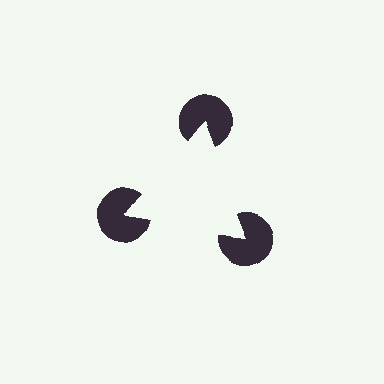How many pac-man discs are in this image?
There are 3 — one at each vertex of the illusory triangle.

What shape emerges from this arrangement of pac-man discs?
An illusory triangle — its edges are inferred from the aligned wedge cuts in the pac-man discs, not physically drawn.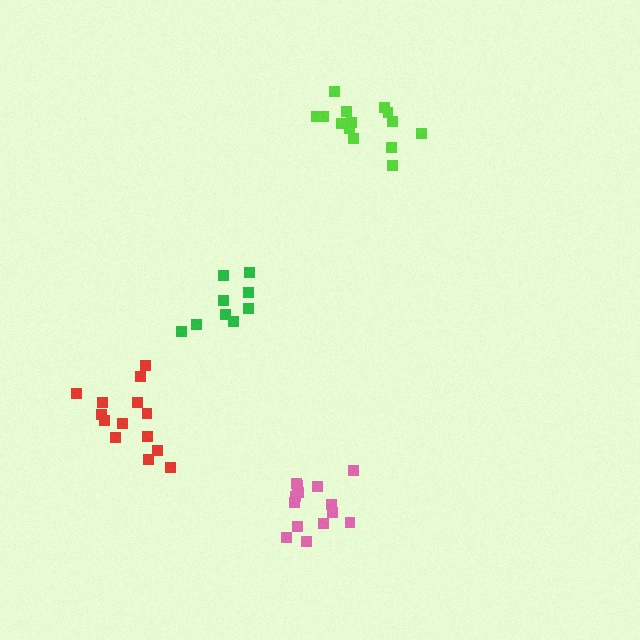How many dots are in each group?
Group 1: 14 dots, Group 2: 9 dots, Group 3: 14 dots, Group 4: 14 dots (51 total).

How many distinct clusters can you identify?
There are 4 distinct clusters.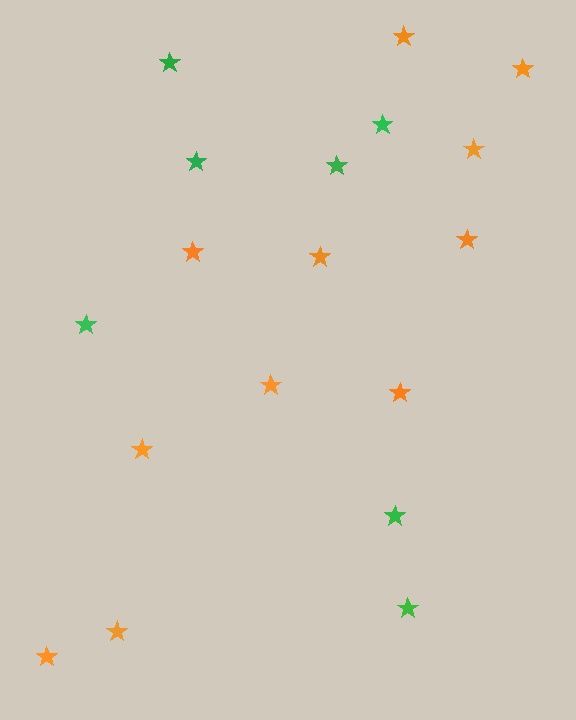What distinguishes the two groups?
There are 2 groups: one group of orange stars (11) and one group of green stars (7).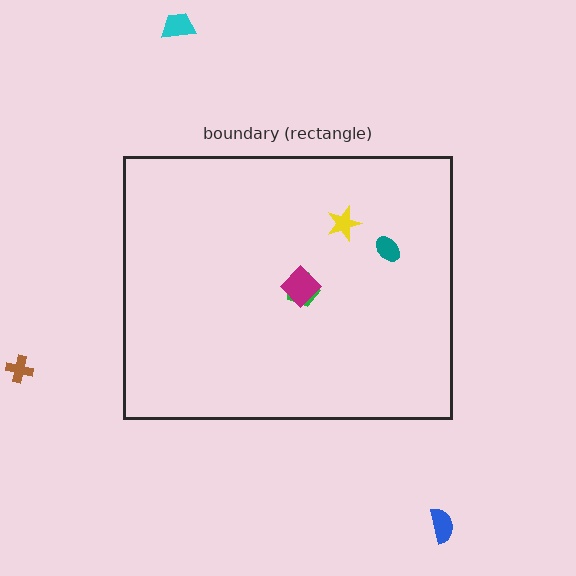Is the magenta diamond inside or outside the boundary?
Inside.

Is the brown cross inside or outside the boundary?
Outside.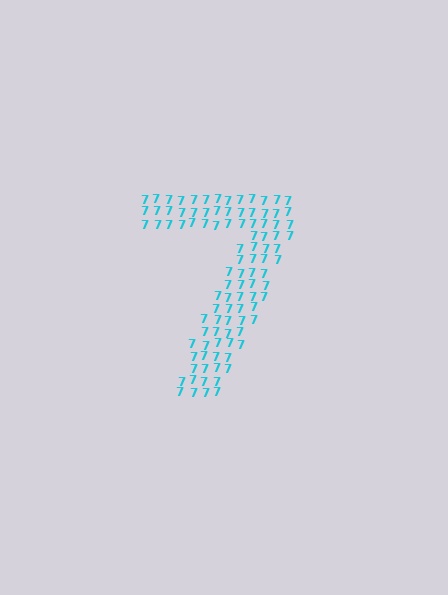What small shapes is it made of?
It is made of small digit 7's.